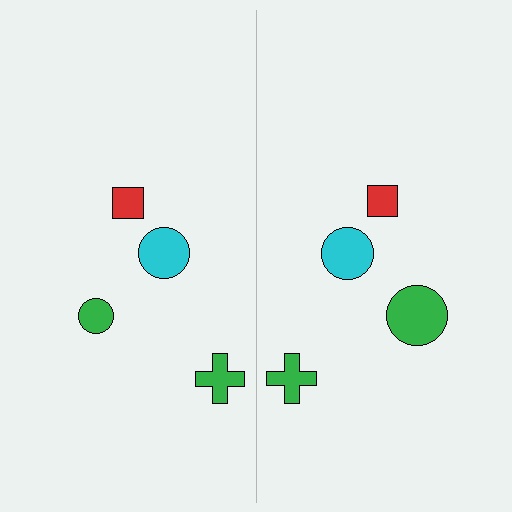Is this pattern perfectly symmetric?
No, the pattern is not perfectly symmetric. The green circle on the right side has a different size than its mirror counterpart.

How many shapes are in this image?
There are 8 shapes in this image.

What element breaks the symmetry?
The green circle on the right side has a different size than its mirror counterpart.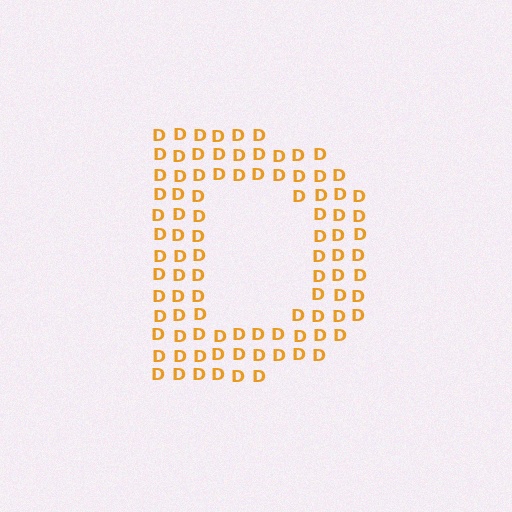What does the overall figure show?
The overall figure shows the letter D.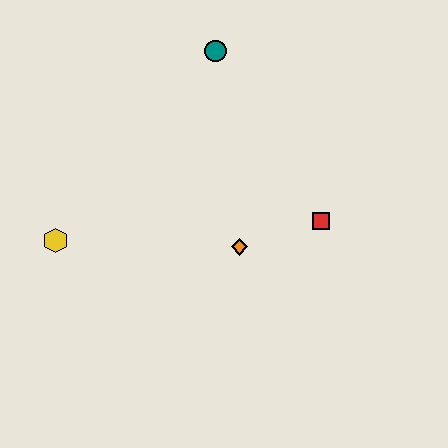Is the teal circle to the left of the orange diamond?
Yes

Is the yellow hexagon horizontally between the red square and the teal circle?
No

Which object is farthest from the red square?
The yellow hexagon is farthest from the red square.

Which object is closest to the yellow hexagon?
The orange diamond is closest to the yellow hexagon.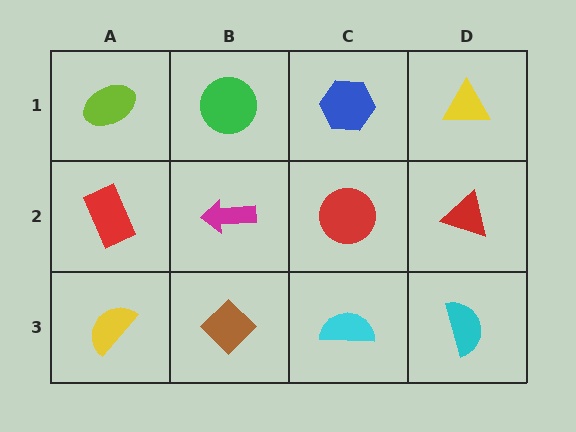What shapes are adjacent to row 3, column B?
A magenta arrow (row 2, column B), a yellow semicircle (row 3, column A), a cyan semicircle (row 3, column C).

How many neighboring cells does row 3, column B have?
3.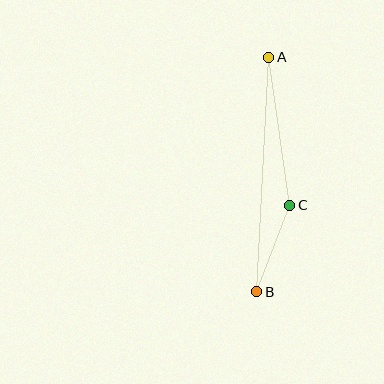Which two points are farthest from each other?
Points A and B are farthest from each other.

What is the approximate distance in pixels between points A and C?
The distance between A and C is approximately 150 pixels.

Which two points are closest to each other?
Points B and C are closest to each other.